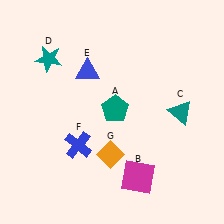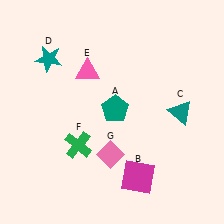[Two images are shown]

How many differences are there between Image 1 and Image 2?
There are 3 differences between the two images.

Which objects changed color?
E changed from blue to pink. F changed from blue to green. G changed from orange to pink.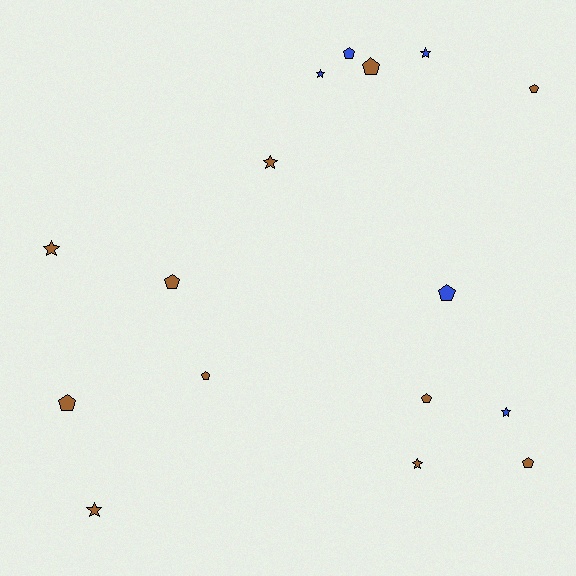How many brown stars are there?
There are 4 brown stars.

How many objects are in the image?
There are 16 objects.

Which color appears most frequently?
Brown, with 11 objects.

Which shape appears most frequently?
Pentagon, with 9 objects.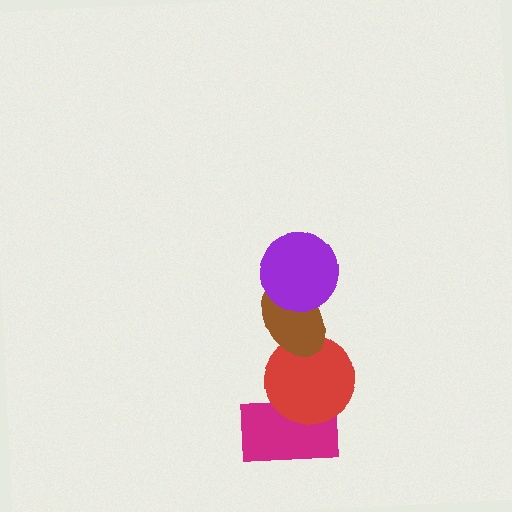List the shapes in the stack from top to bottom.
From top to bottom: the purple circle, the brown ellipse, the red circle, the magenta rectangle.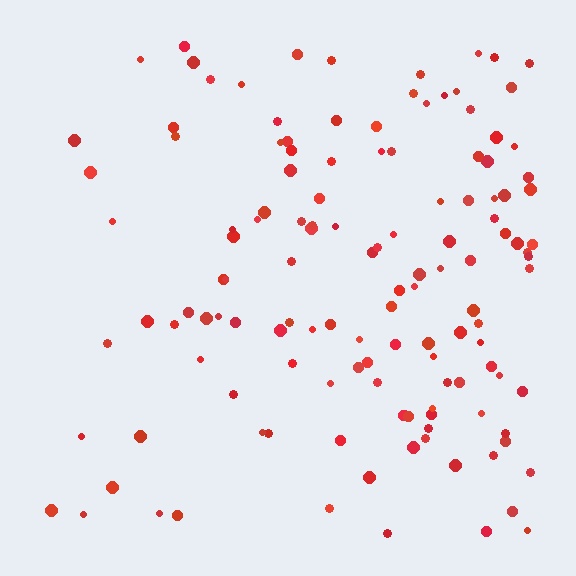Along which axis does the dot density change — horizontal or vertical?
Horizontal.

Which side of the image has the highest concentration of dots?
The right.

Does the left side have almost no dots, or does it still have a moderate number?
Still a moderate number, just noticeably fewer than the right.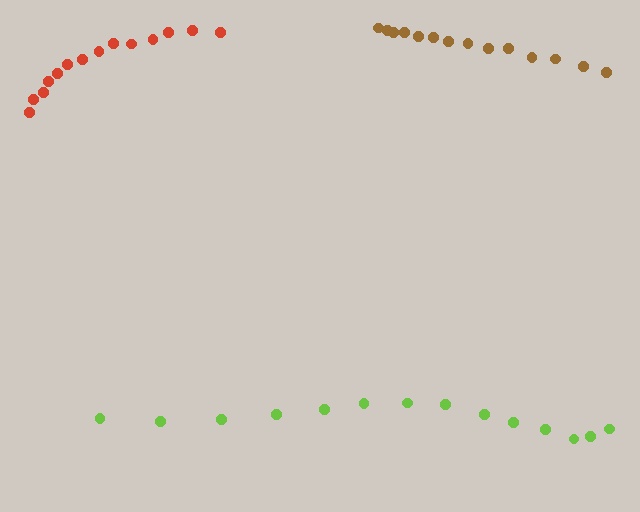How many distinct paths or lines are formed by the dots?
There are 3 distinct paths.